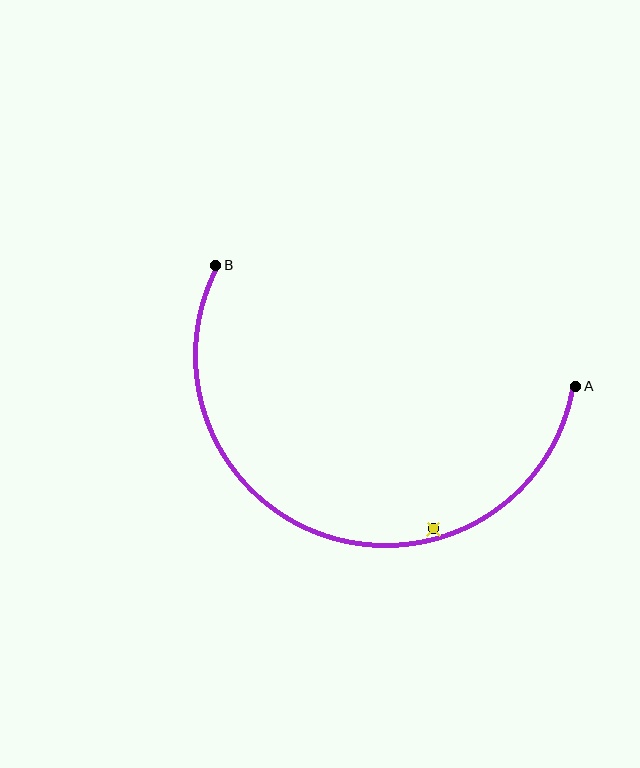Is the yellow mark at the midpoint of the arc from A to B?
No — the yellow mark does not lie on the arc at all. It sits slightly inside the curve.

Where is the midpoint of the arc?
The arc midpoint is the point on the curve farthest from the straight line joining A and B. It sits below that line.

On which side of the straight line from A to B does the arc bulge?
The arc bulges below the straight line connecting A and B.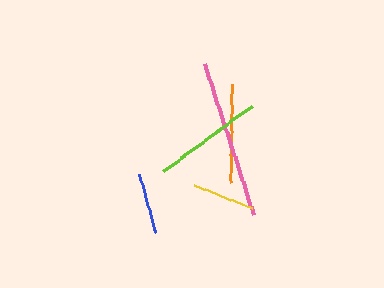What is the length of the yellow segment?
The yellow segment is approximately 62 pixels long.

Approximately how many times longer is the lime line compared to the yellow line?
The lime line is approximately 1.8 times the length of the yellow line.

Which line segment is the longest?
The pink line is the longest at approximately 158 pixels.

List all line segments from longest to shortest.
From longest to shortest: pink, lime, orange, yellow, blue.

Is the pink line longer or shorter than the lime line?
The pink line is longer than the lime line.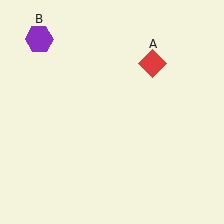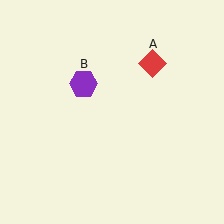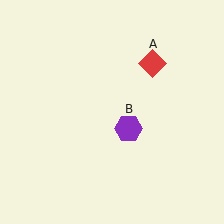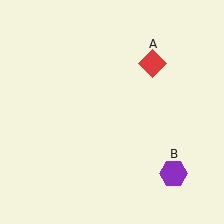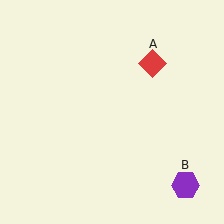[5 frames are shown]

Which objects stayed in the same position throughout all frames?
Red diamond (object A) remained stationary.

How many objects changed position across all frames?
1 object changed position: purple hexagon (object B).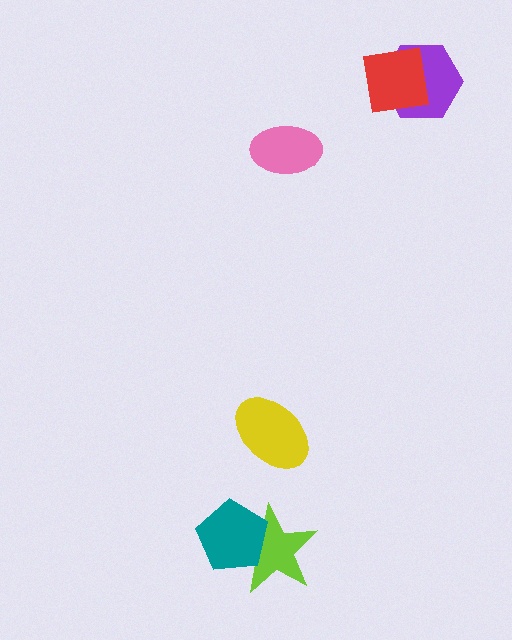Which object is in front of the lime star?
The teal pentagon is in front of the lime star.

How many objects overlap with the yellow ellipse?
0 objects overlap with the yellow ellipse.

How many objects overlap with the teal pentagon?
1 object overlaps with the teal pentagon.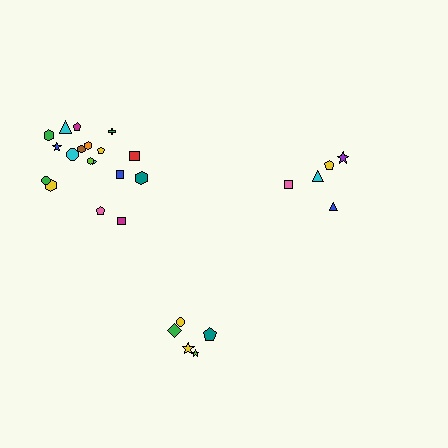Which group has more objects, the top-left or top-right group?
The top-left group.